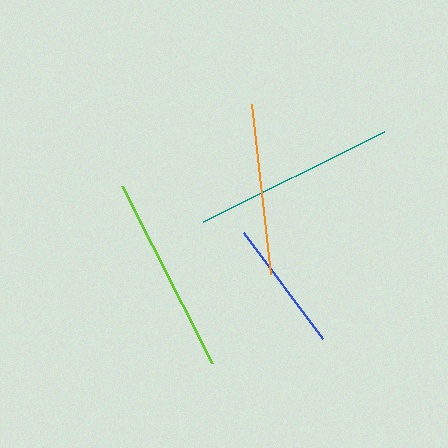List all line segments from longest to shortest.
From longest to shortest: teal, lime, orange, blue.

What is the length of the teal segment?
The teal segment is approximately 202 pixels long.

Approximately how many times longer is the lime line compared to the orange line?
The lime line is approximately 1.2 times the length of the orange line.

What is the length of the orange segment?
The orange segment is approximately 171 pixels long.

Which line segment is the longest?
The teal line is the longest at approximately 202 pixels.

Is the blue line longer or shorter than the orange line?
The orange line is longer than the blue line.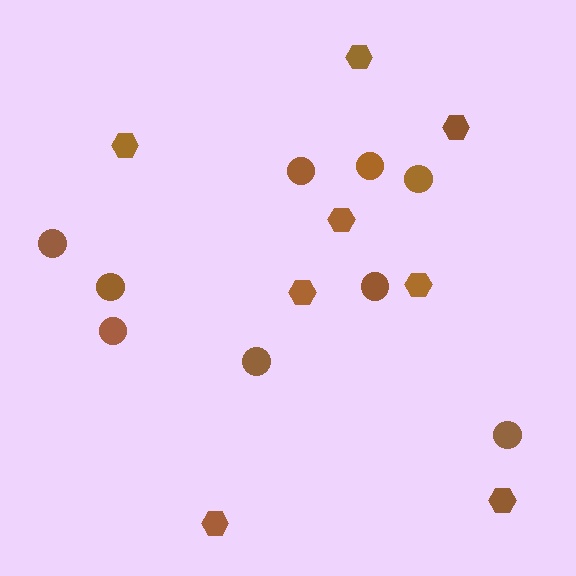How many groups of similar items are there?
There are 2 groups: one group of circles (9) and one group of hexagons (8).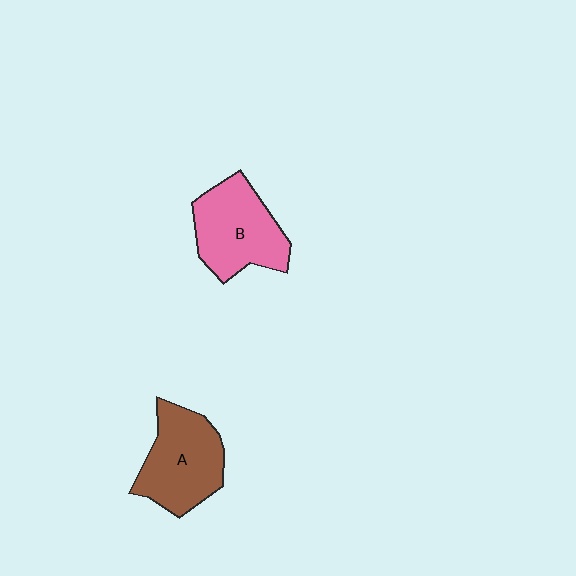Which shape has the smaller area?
Shape B (pink).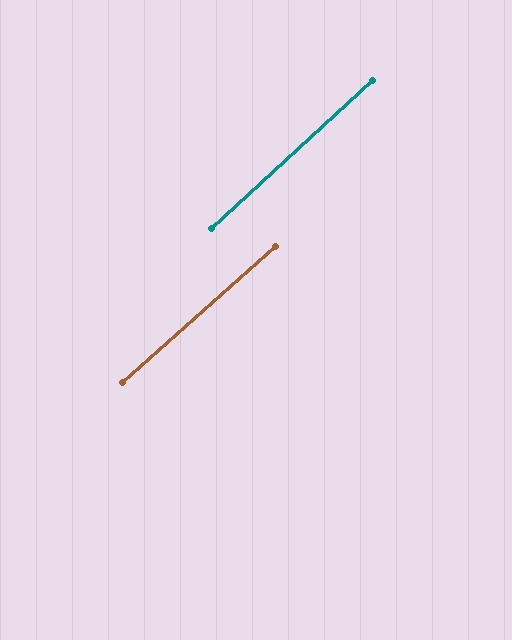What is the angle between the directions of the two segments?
Approximately 1 degree.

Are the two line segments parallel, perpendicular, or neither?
Parallel — their directions differ by only 0.9°.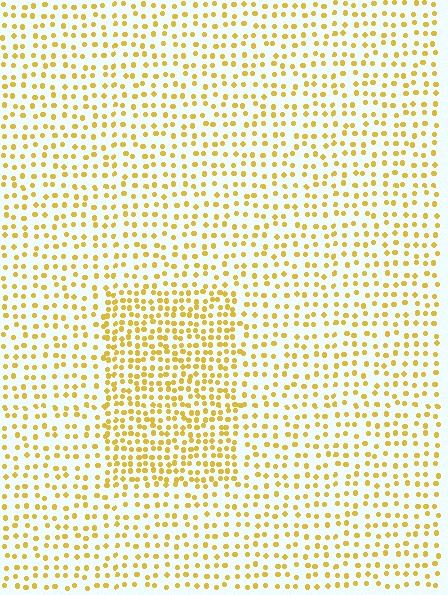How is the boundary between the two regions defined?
The boundary is defined by a change in element density (approximately 1.8x ratio). All elements are the same color, size, and shape.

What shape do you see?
I see a rectangle.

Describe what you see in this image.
The image contains small yellow elements arranged at two different densities. A rectangle-shaped region is visible where the elements are more densely packed than the surrounding area.